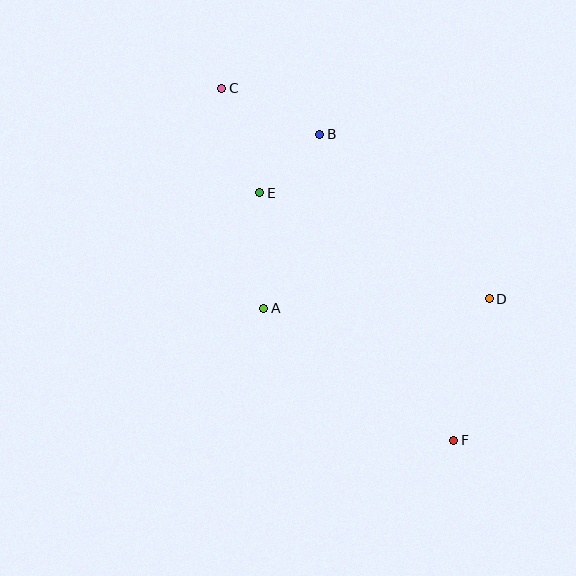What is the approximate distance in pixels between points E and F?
The distance between E and F is approximately 315 pixels.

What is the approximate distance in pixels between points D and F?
The distance between D and F is approximately 146 pixels.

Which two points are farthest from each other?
Points C and F are farthest from each other.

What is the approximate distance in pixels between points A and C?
The distance between A and C is approximately 224 pixels.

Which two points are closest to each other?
Points B and E are closest to each other.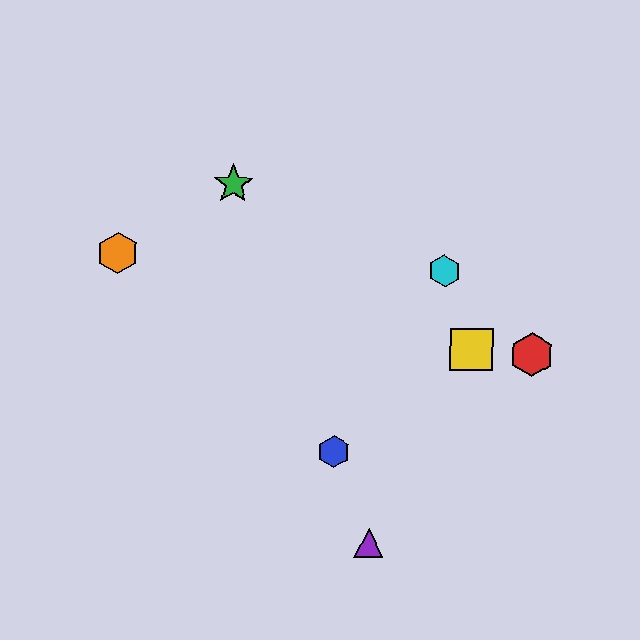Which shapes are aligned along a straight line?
The blue hexagon, the green star, the purple triangle are aligned along a straight line.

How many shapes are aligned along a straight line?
3 shapes (the blue hexagon, the green star, the purple triangle) are aligned along a straight line.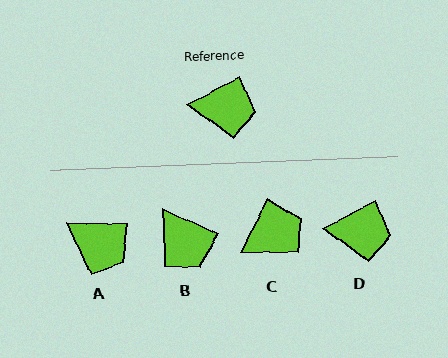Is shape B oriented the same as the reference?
No, it is off by about 53 degrees.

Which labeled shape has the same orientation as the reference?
D.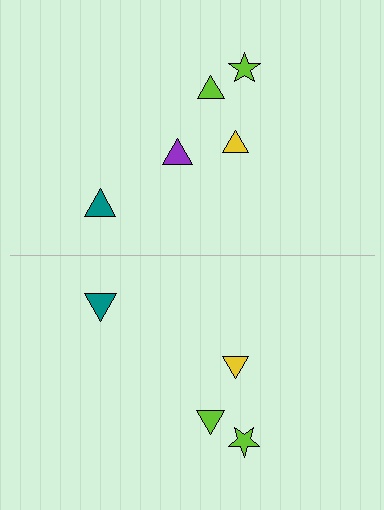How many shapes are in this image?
There are 9 shapes in this image.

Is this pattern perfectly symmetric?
No, the pattern is not perfectly symmetric. A purple triangle is missing from the bottom side.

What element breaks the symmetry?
A purple triangle is missing from the bottom side.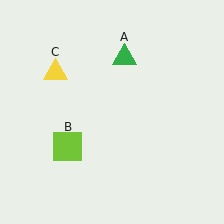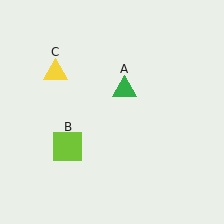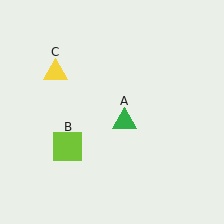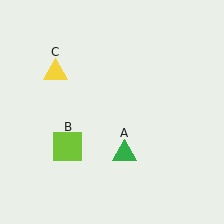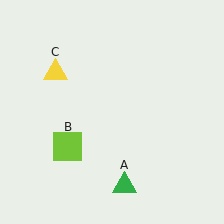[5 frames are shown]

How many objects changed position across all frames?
1 object changed position: green triangle (object A).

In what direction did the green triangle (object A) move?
The green triangle (object A) moved down.